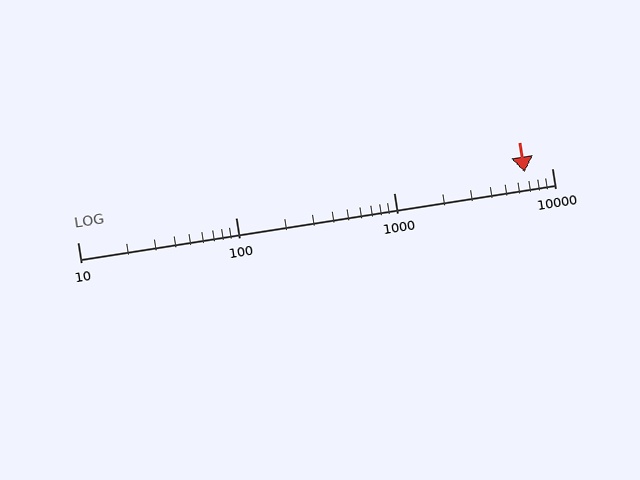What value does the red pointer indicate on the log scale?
The pointer indicates approximately 6700.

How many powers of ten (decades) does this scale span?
The scale spans 3 decades, from 10 to 10000.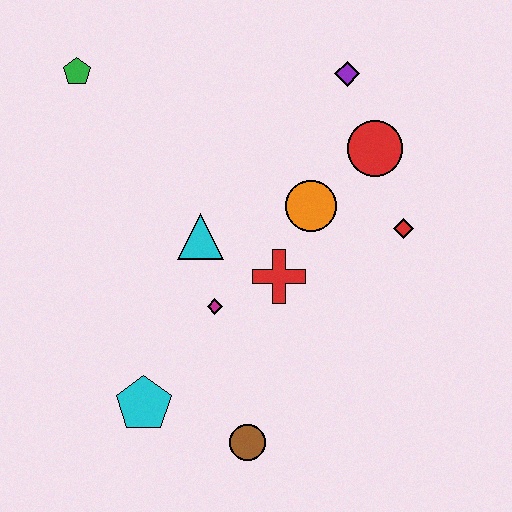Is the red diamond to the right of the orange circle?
Yes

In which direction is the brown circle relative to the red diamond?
The brown circle is below the red diamond.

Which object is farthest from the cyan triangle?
The purple diamond is farthest from the cyan triangle.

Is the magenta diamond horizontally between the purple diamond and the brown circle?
No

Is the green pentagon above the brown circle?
Yes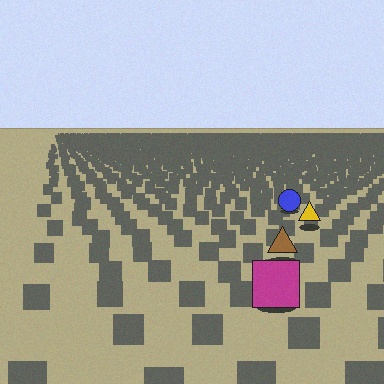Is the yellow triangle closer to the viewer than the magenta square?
No. The magenta square is closer — you can tell from the texture gradient: the ground texture is coarser near it.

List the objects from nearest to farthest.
From nearest to farthest: the magenta square, the brown triangle, the yellow triangle, the blue circle.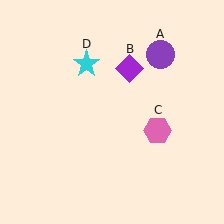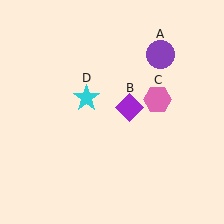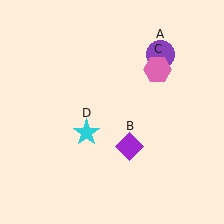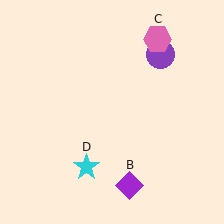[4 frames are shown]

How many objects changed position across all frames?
3 objects changed position: purple diamond (object B), pink hexagon (object C), cyan star (object D).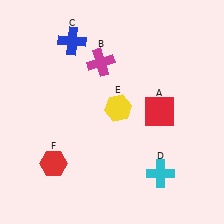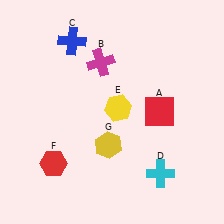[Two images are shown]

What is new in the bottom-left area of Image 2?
A yellow hexagon (G) was added in the bottom-left area of Image 2.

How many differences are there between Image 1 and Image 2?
There is 1 difference between the two images.